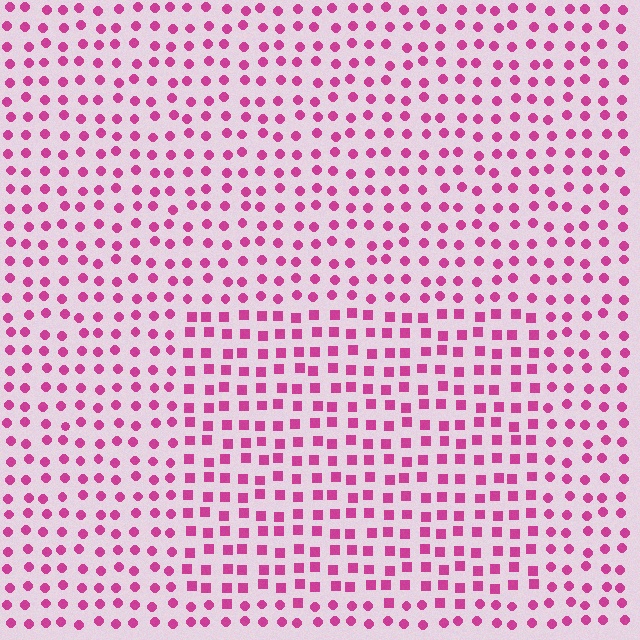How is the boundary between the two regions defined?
The boundary is defined by a change in element shape: squares inside vs. circles outside. All elements share the same color and spacing.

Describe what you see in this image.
The image is filled with small magenta elements arranged in a uniform grid. A rectangle-shaped region contains squares, while the surrounding area contains circles. The boundary is defined purely by the change in element shape.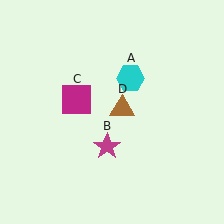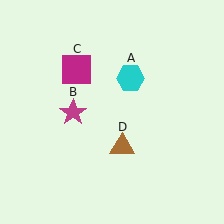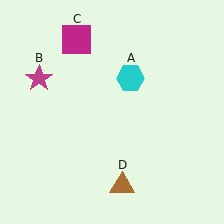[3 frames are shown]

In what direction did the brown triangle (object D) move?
The brown triangle (object D) moved down.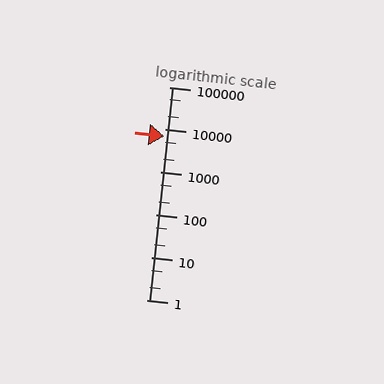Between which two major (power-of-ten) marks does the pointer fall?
The pointer is between 1000 and 10000.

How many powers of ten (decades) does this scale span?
The scale spans 5 decades, from 1 to 100000.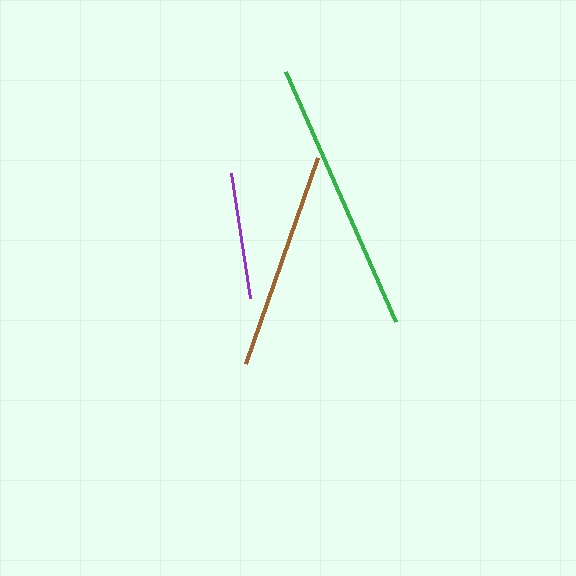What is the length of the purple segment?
The purple segment is approximately 126 pixels long.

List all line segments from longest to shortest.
From longest to shortest: green, brown, purple.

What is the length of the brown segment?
The brown segment is approximately 219 pixels long.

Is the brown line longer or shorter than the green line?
The green line is longer than the brown line.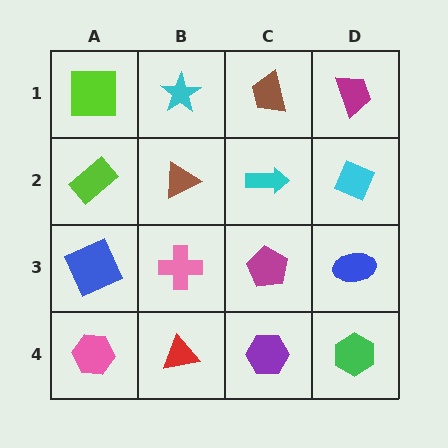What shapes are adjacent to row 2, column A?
A lime square (row 1, column A), a blue square (row 3, column A), a brown triangle (row 2, column B).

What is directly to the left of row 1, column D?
A brown trapezoid.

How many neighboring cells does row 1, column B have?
3.